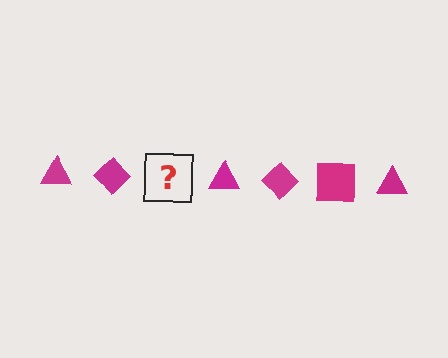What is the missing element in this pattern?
The missing element is a magenta square.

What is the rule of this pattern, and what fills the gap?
The rule is that the pattern cycles through triangle, diamond, square shapes in magenta. The gap should be filled with a magenta square.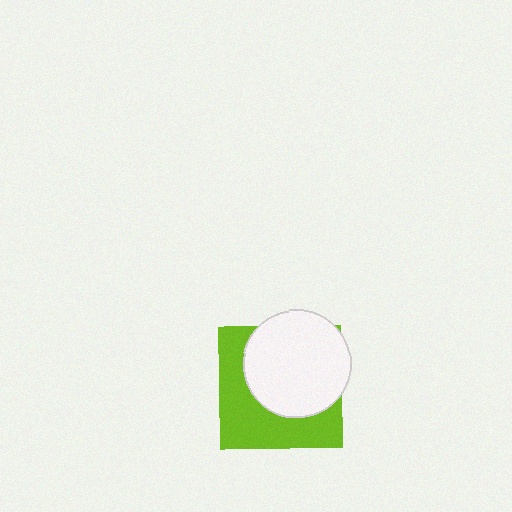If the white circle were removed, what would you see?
You would see the complete lime square.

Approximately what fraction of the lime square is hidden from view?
Roughly 53% of the lime square is hidden behind the white circle.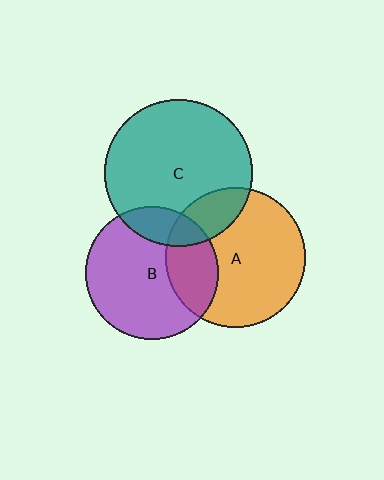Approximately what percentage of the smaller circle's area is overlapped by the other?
Approximately 20%.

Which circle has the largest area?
Circle C (teal).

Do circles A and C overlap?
Yes.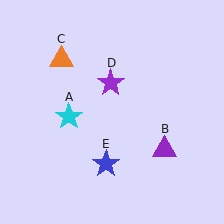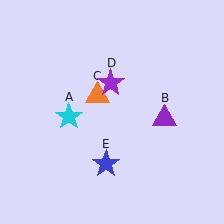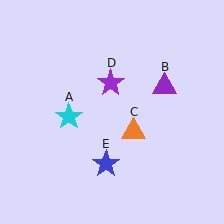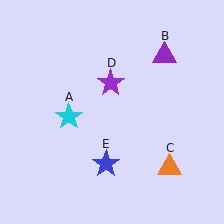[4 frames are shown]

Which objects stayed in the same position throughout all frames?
Cyan star (object A) and purple star (object D) and blue star (object E) remained stationary.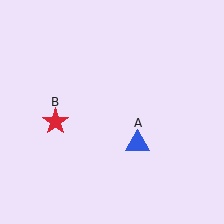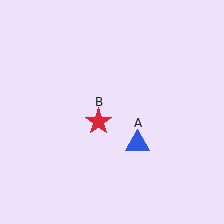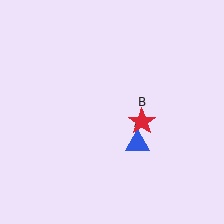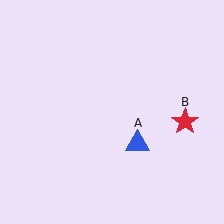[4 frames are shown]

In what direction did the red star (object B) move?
The red star (object B) moved right.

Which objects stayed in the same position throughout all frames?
Blue triangle (object A) remained stationary.